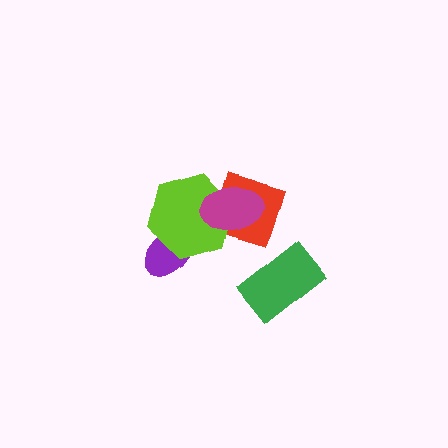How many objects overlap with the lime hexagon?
3 objects overlap with the lime hexagon.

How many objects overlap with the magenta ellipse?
2 objects overlap with the magenta ellipse.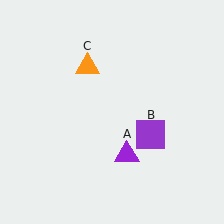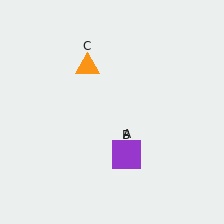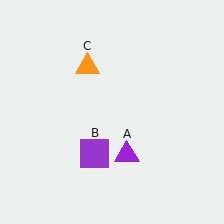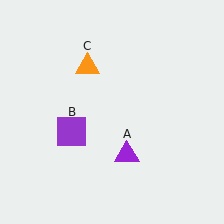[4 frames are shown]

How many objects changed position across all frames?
1 object changed position: purple square (object B).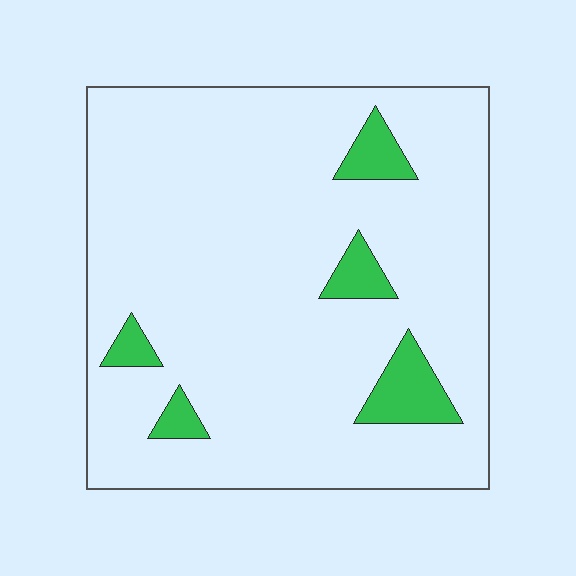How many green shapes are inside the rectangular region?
5.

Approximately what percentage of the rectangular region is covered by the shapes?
Approximately 10%.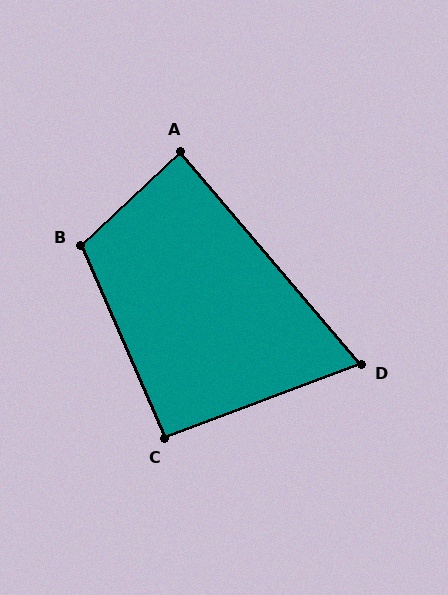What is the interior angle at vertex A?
Approximately 87 degrees (approximately right).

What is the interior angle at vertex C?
Approximately 93 degrees (approximately right).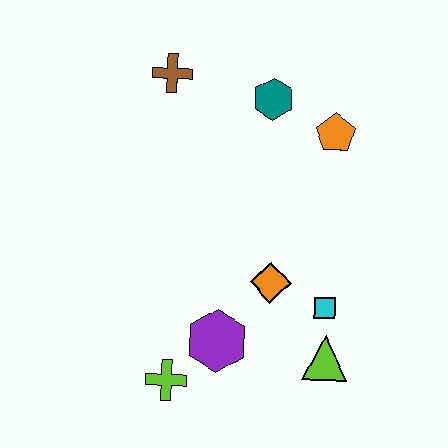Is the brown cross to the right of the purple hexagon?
No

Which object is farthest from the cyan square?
The brown cross is farthest from the cyan square.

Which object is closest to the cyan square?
The lime triangle is closest to the cyan square.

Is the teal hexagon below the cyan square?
No